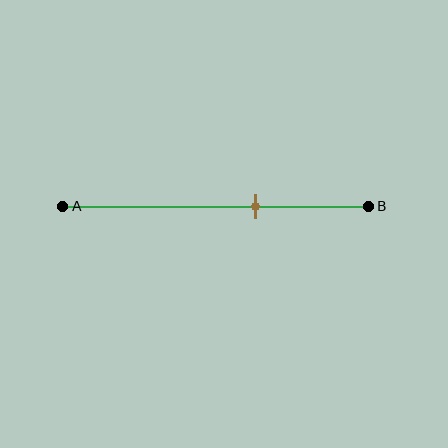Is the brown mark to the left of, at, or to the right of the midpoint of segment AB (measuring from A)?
The brown mark is to the right of the midpoint of segment AB.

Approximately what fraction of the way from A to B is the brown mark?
The brown mark is approximately 65% of the way from A to B.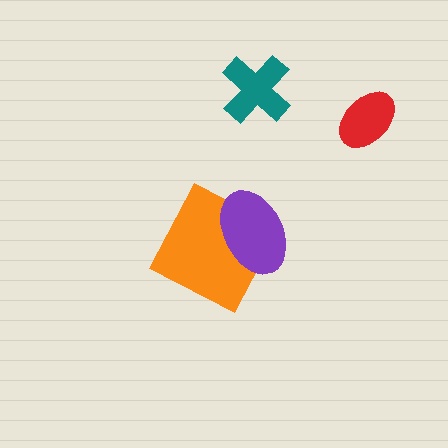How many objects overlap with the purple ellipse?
1 object overlaps with the purple ellipse.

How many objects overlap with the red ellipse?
0 objects overlap with the red ellipse.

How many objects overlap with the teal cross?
0 objects overlap with the teal cross.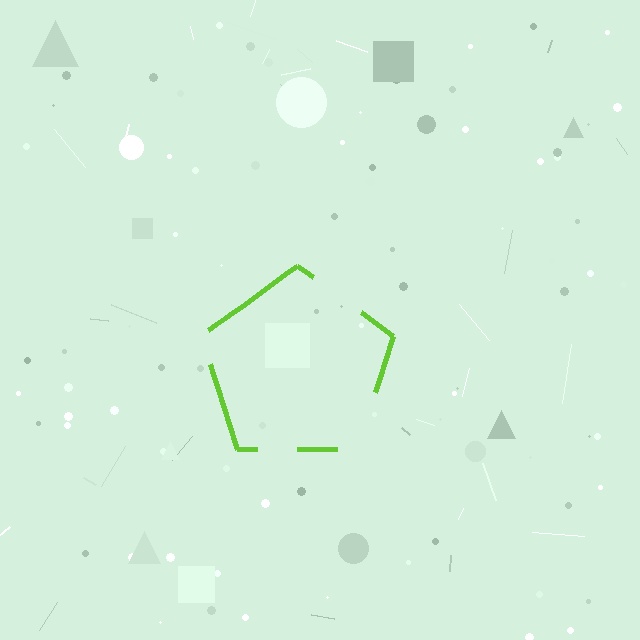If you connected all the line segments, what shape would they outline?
They would outline a pentagon.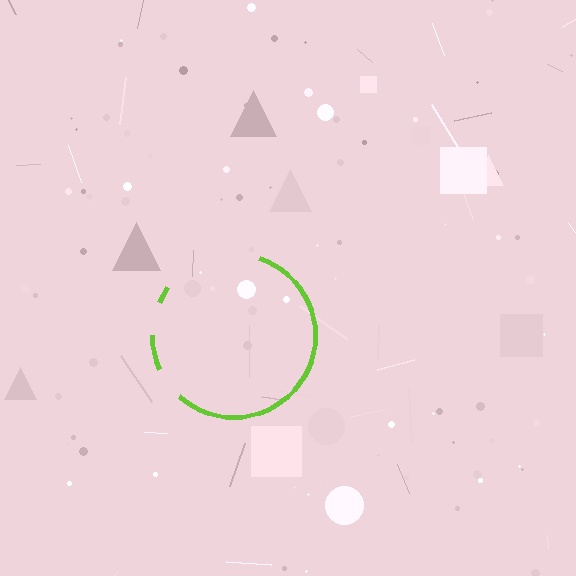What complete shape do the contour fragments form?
The contour fragments form a circle.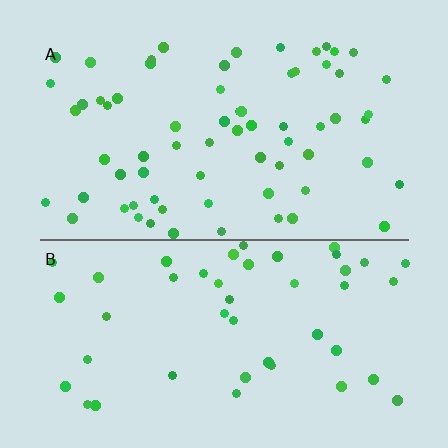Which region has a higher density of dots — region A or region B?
A (the top).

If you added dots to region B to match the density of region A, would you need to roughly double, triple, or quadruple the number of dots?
Approximately double.